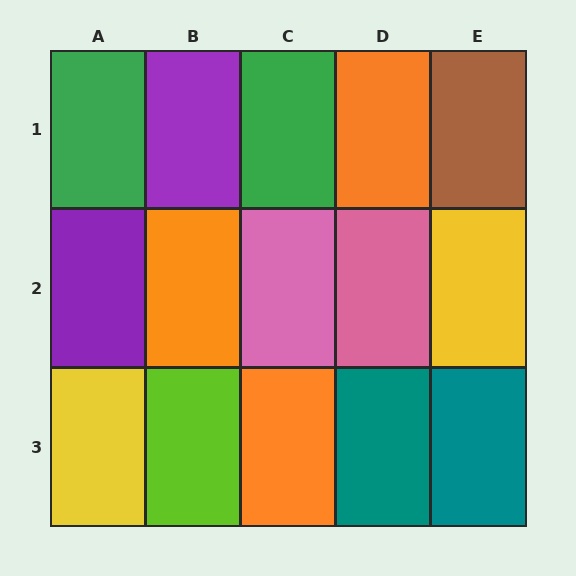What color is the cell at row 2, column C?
Pink.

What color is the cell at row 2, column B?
Orange.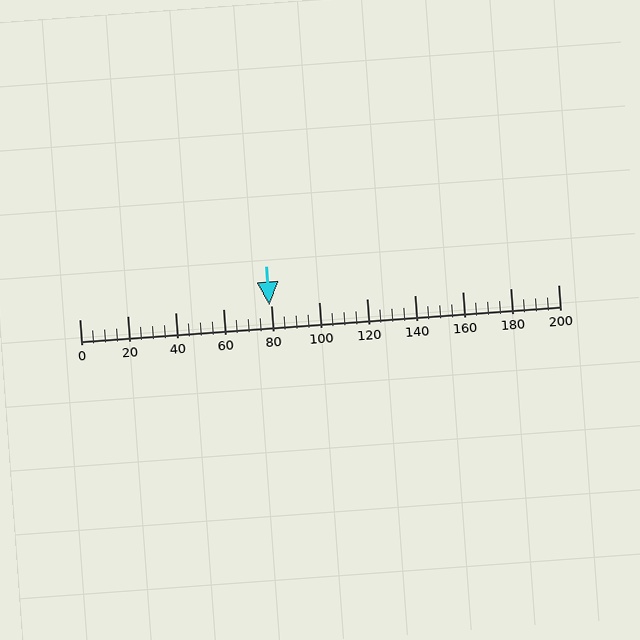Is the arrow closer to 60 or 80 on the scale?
The arrow is closer to 80.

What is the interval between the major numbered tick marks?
The major tick marks are spaced 20 units apart.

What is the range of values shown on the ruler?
The ruler shows values from 0 to 200.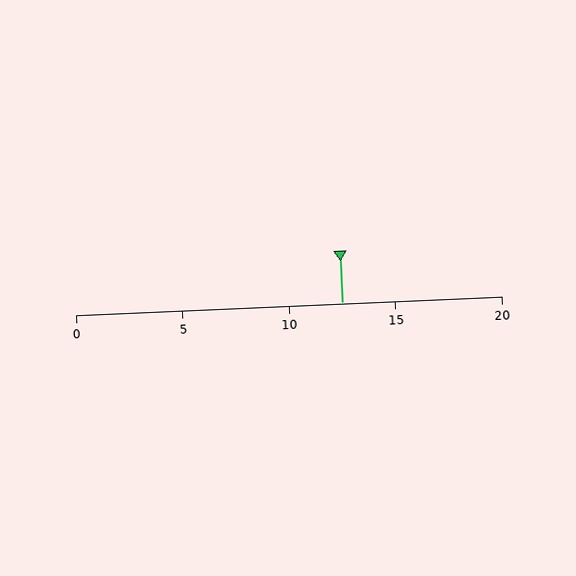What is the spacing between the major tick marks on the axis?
The major ticks are spaced 5 apart.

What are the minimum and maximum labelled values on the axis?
The axis runs from 0 to 20.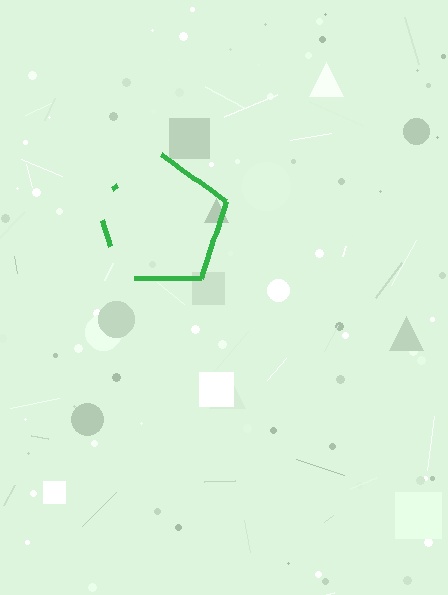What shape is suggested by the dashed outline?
The dashed outline suggests a pentagon.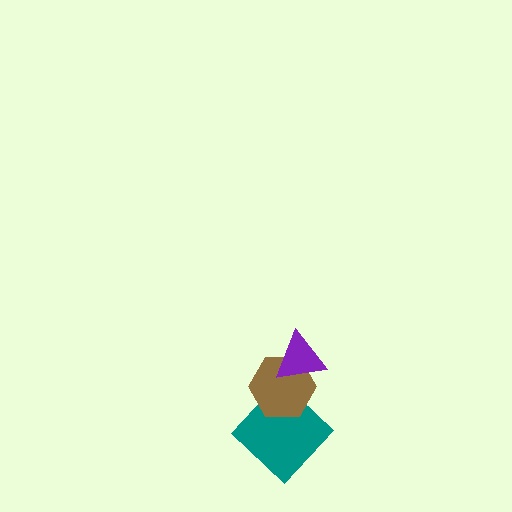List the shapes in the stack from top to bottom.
From top to bottom: the purple triangle, the brown hexagon, the teal diamond.